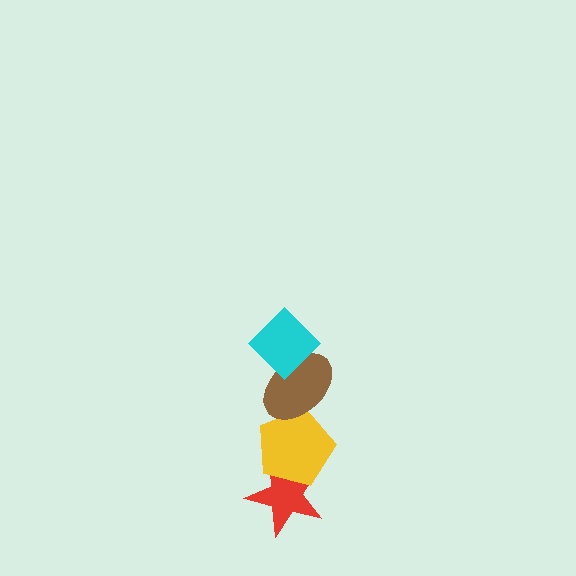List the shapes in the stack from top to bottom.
From top to bottom: the cyan diamond, the brown ellipse, the yellow pentagon, the red star.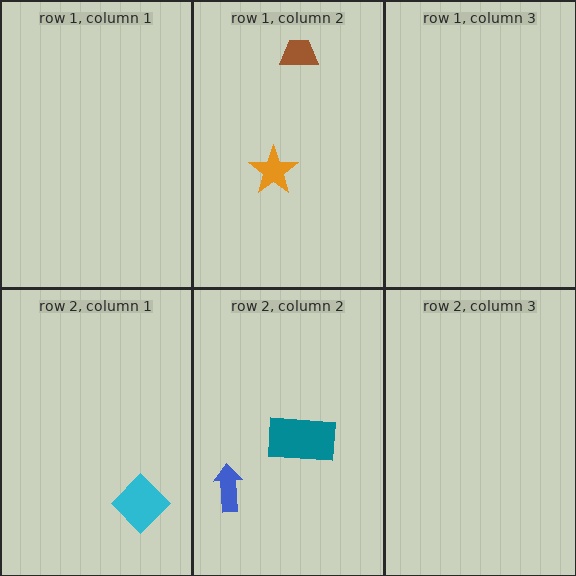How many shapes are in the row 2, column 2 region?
2.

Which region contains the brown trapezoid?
The row 1, column 2 region.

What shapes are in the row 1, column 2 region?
The brown trapezoid, the orange star.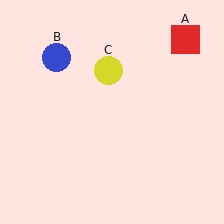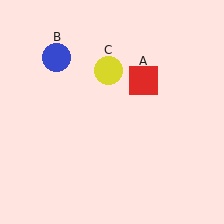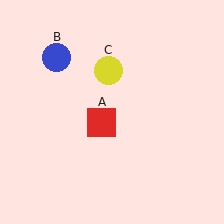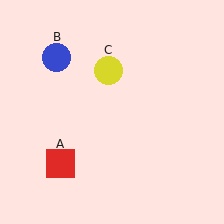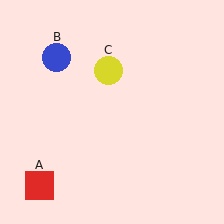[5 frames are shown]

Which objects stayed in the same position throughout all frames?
Blue circle (object B) and yellow circle (object C) remained stationary.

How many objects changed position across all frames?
1 object changed position: red square (object A).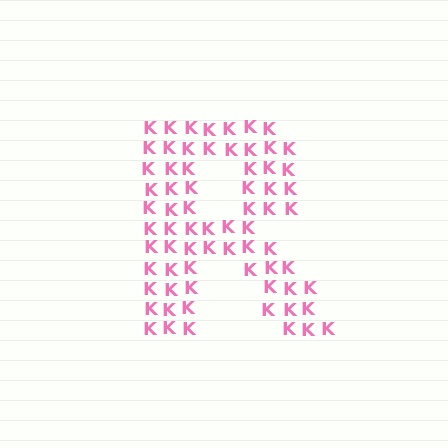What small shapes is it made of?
It is made of small letter K's.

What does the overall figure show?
The overall figure shows the letter R.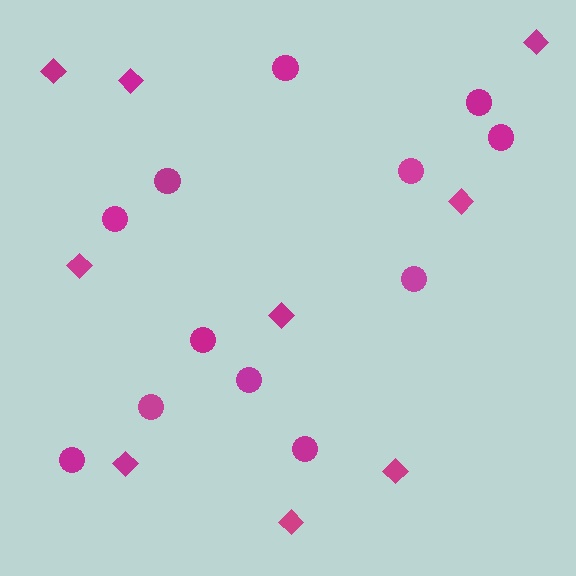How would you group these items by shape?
There are 2 groups: one group of circles (12) and one group of diamonds (9).